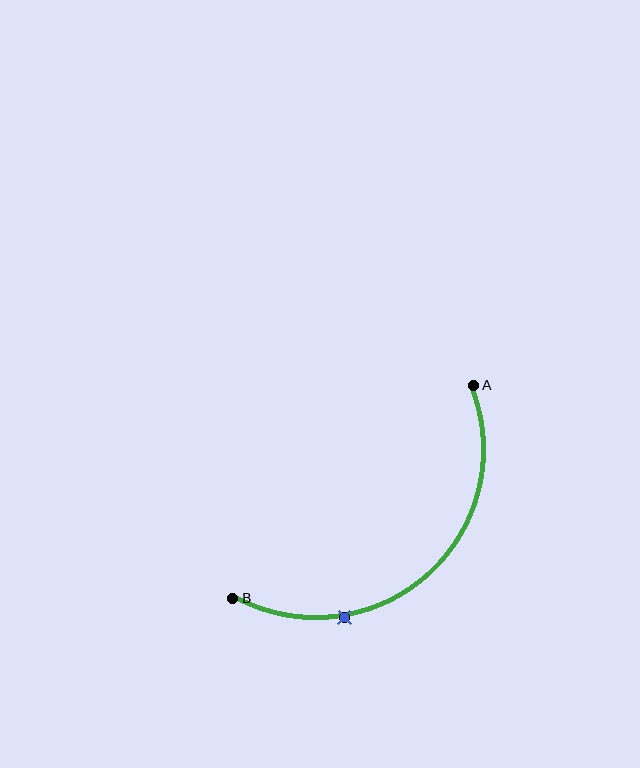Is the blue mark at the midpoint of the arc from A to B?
No. The blue mark lies on the arc but is closer to endpoint B. The arc midpoint would be at the point on the curve equidistant along the arc from both A and B.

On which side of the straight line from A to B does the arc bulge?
The arc bulges below and to the right of the straight line connecting A and B.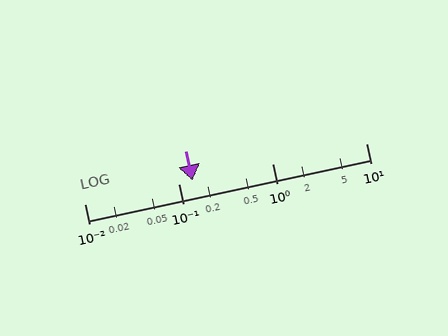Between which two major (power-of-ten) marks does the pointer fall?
The pointer is between 0.1 and 1.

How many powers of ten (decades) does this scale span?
The scale spans 3 decades, from 0.01 to 10.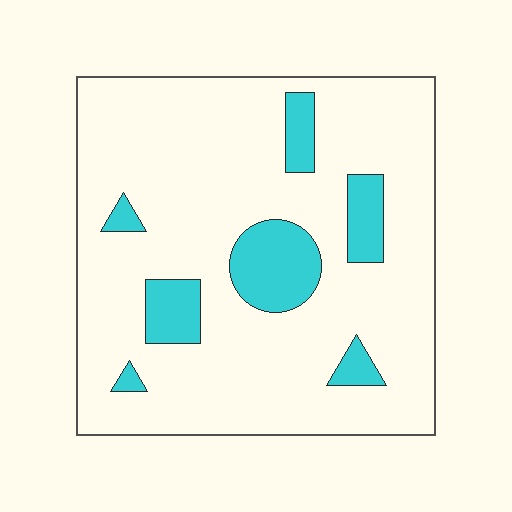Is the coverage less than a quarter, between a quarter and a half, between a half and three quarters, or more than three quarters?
Less than a quarter.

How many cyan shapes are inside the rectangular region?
7.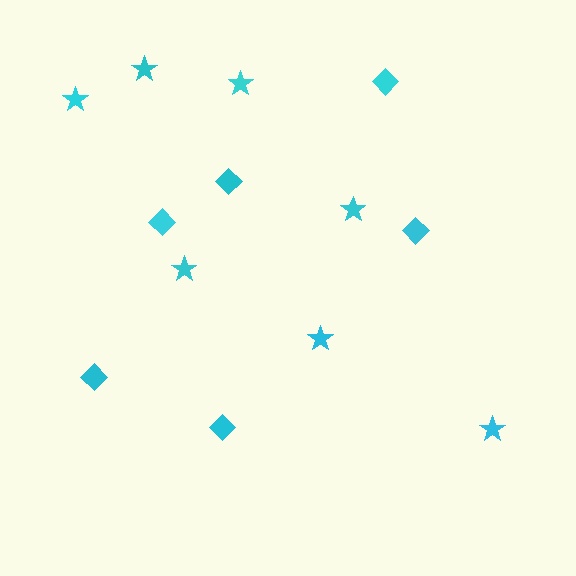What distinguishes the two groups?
There are 2 groups: one group of stars (7) and one group of diamonds (6).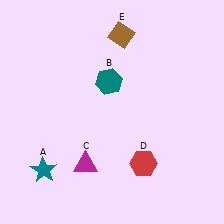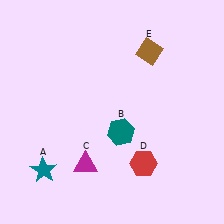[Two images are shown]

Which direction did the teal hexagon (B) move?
The teal hexagon (B) moved down.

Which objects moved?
The objects that moved are: the teal hexagon (B), the brown diamond (E).